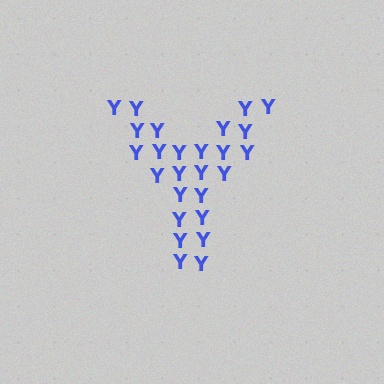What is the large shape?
The large shape is the letter Y.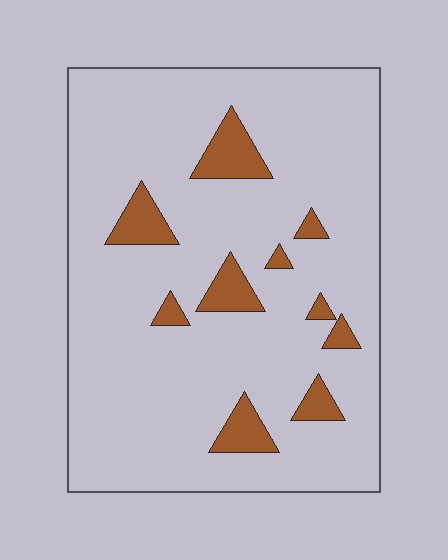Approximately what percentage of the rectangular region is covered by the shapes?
Approximately 10%.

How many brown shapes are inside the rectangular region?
10.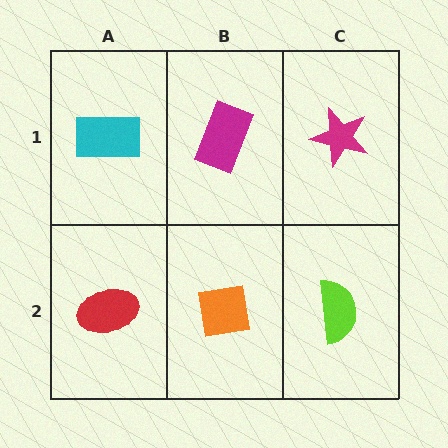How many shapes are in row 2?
3 shapes.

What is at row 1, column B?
A magenta rectangle.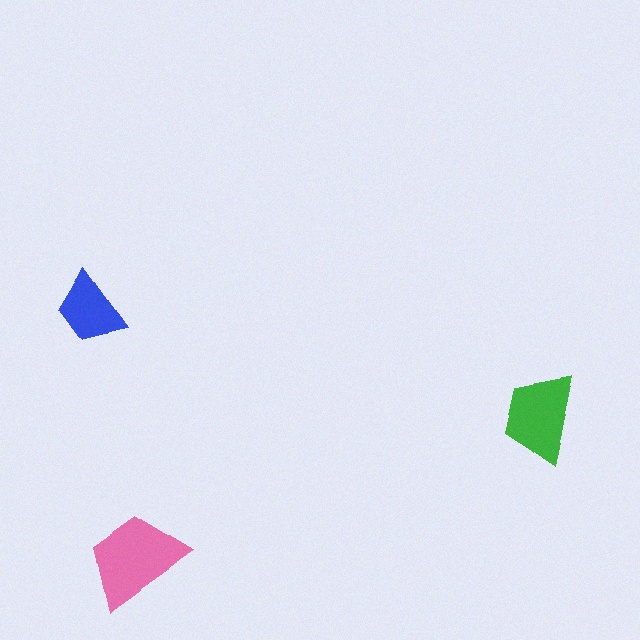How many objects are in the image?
There are 3 objects in the image.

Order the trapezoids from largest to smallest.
the pink one, the green one, the blue one.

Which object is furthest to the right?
The green trapezoid is rightmost.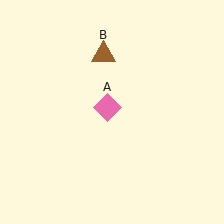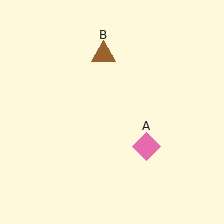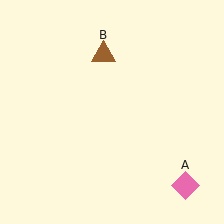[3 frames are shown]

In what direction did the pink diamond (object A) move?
The pink diamond (object A) moved down and to the right.